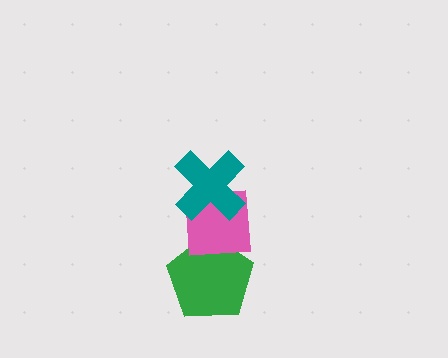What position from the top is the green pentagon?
The green pentagon is 3rd from the top.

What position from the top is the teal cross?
The teal cross is 1st from the top.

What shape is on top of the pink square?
The teal cross is on top of the pink square.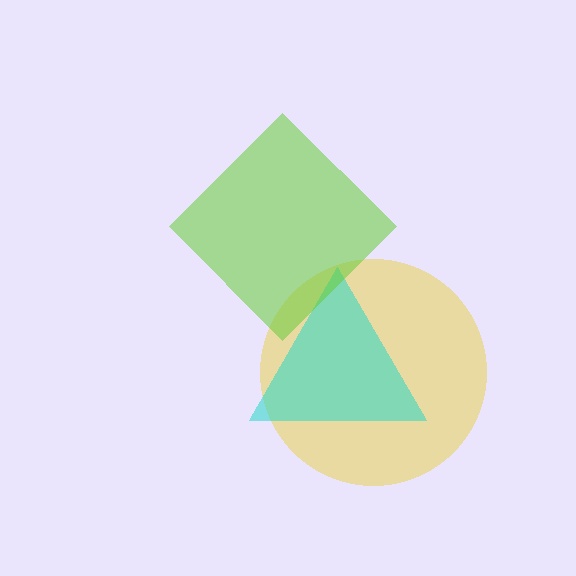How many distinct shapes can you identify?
There are 3 distinct shapes: a yellow circle, a cyan triangle, a lime diamond.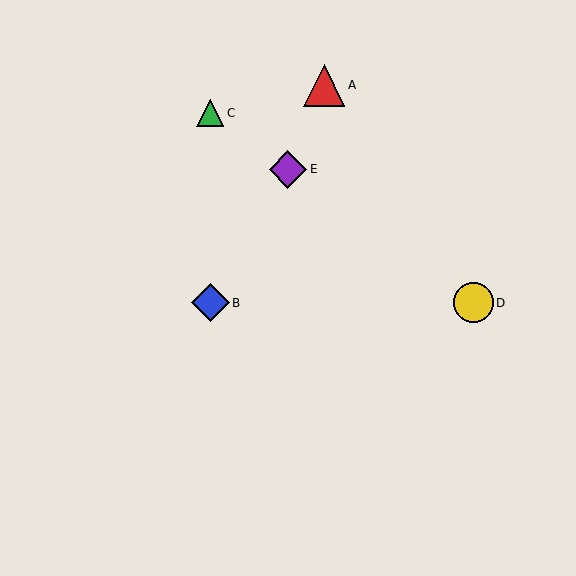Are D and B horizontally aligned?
Yes, both are at y≈303.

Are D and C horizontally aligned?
No, D is at y≈303 and C is at y≈113.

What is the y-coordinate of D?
Object D is at y≈303.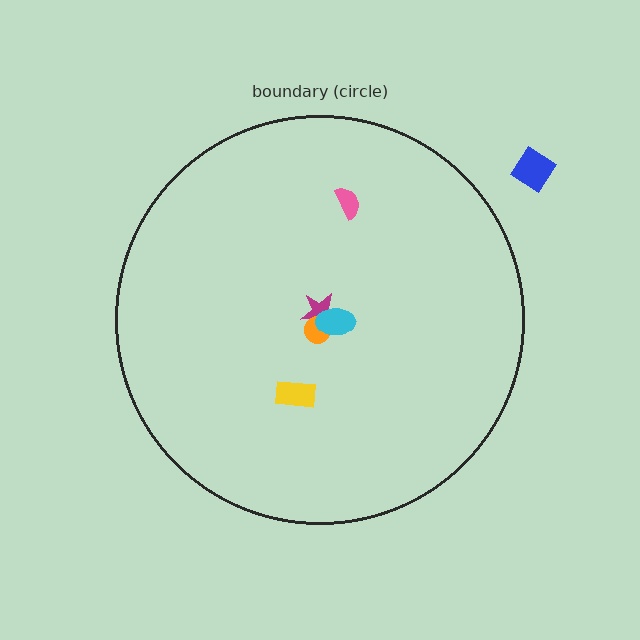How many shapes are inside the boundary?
5 inside, 1 outside.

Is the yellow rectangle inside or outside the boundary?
Inside.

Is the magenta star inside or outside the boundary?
Inside.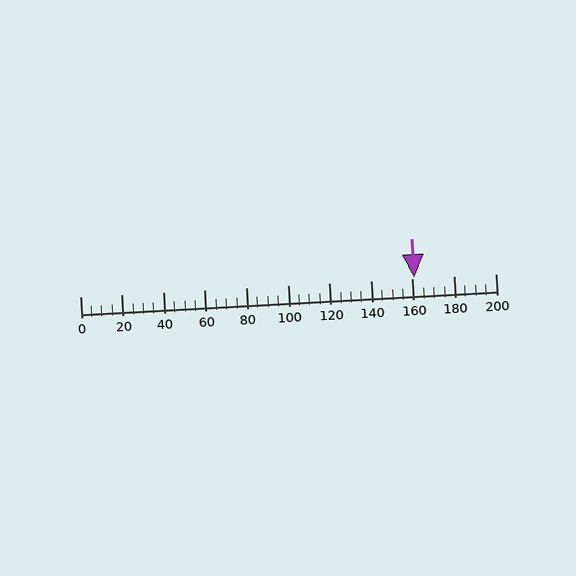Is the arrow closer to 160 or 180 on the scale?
The arrow is closer to 160.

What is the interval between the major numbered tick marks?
The major tick marks are spaced 20 units apart.